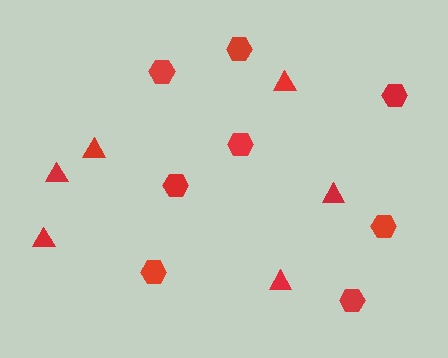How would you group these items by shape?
There are 2 groups: one group of hexagons (8) and one group of triangles (6).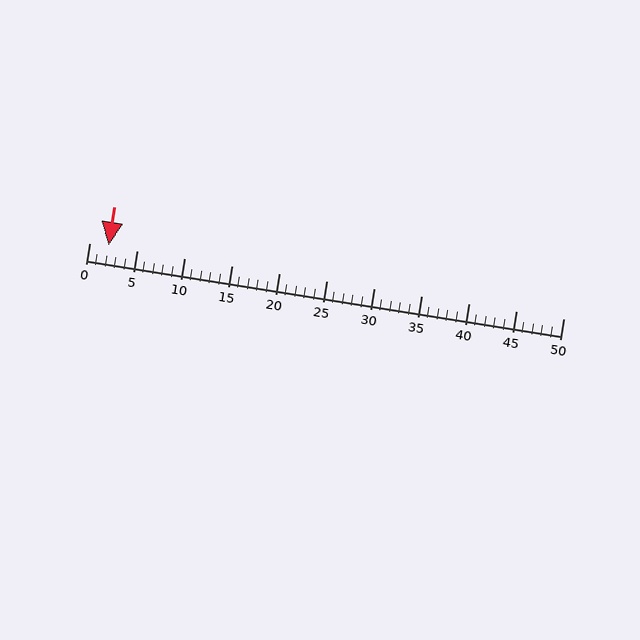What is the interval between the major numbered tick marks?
The major tick marks are spaced 5 units apart.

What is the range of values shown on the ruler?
The ruler shows values from 0 to 50.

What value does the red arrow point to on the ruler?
The red arrow points to approximately 2.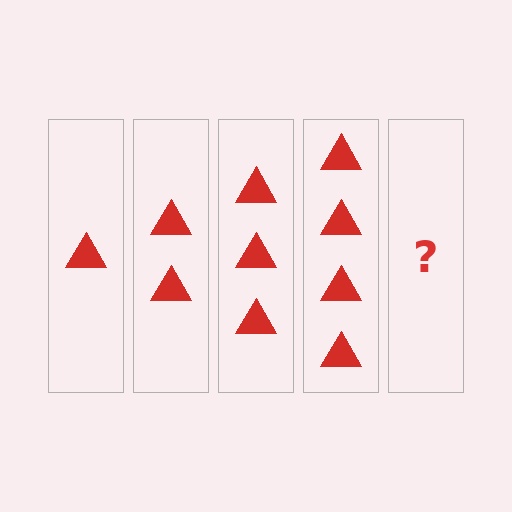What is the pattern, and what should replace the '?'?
The pattern is that each step adds one more triangle. The '?' should be 5 triangles.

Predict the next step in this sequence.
The next step is 5 triangles.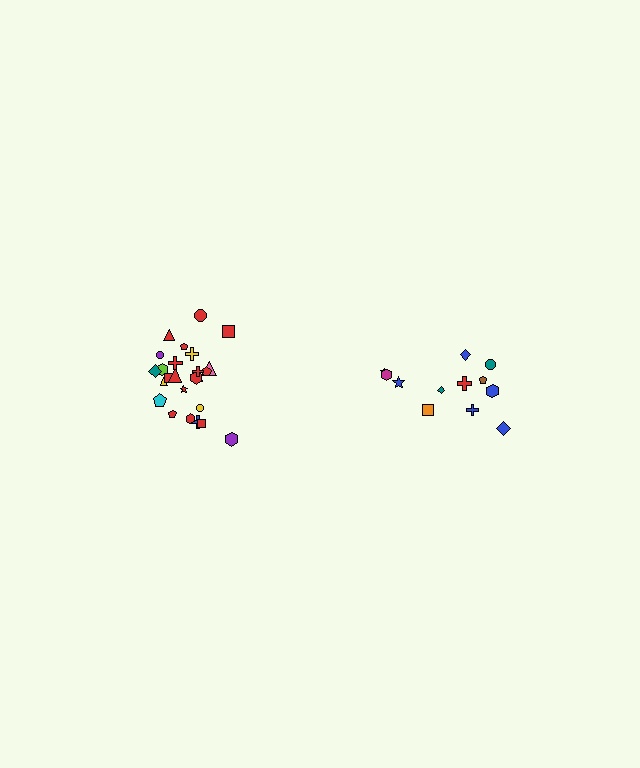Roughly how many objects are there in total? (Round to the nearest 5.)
Roughly 35 objects in total.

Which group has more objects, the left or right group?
The left group.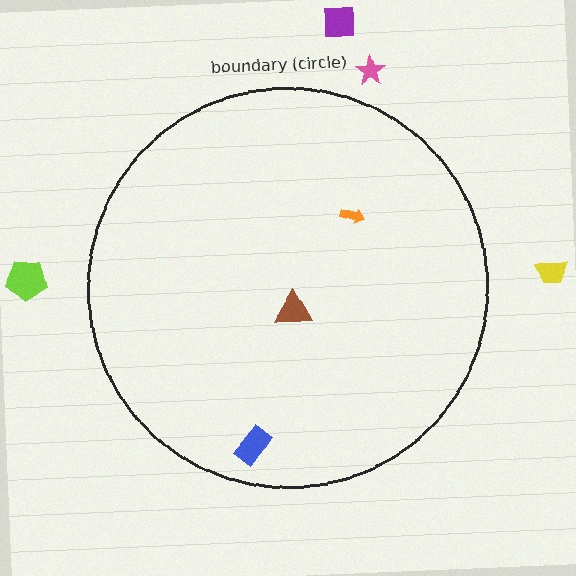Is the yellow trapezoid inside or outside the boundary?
Outside.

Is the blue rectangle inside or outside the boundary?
Inside.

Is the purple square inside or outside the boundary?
Outside.